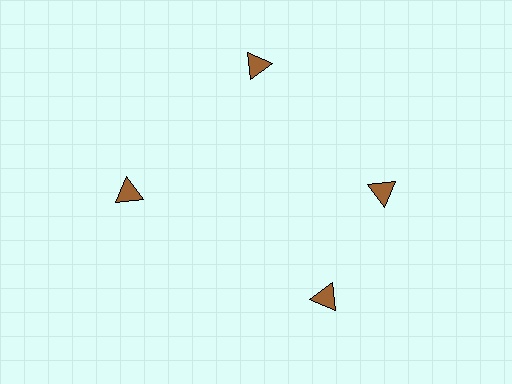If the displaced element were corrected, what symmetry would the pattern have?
It would have 4-fold rotational symmetry — the pattern would map onto itself every 90 degrees.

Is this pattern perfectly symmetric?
No. The 4 brown triangles are arranged in a ring, but one element near the 6 o'clock position is rotated out of alignment along the ring, breaking the 4-fold rotational symmetry.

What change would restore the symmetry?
The symmetry would be restored by rotating it back into even spacing with its neighbors so that all 4 triangles sit at equal angles and equal distance from the center.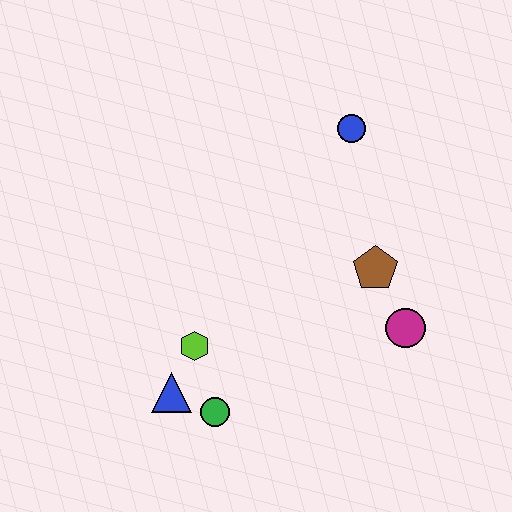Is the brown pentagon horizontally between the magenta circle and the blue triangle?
Yes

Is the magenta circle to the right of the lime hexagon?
Yes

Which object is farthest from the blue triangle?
The blue circle is farthest from the blue triangle.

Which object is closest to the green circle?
The blue triangle is closest to the green circle.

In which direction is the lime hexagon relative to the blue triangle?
The lime hexagon is above the blue triangle.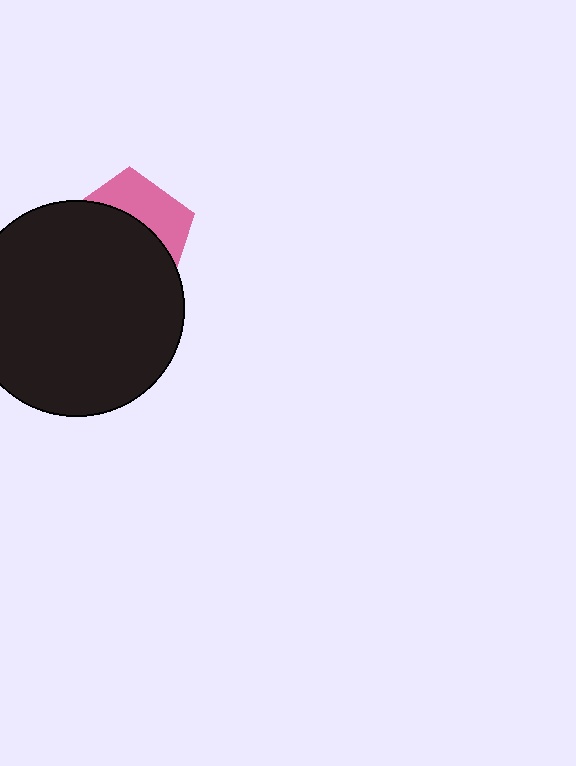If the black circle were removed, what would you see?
You would see the complete pink pentagon.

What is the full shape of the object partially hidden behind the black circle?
The partially hidden object is a pink pentagon.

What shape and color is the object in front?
The object in front is a black circle.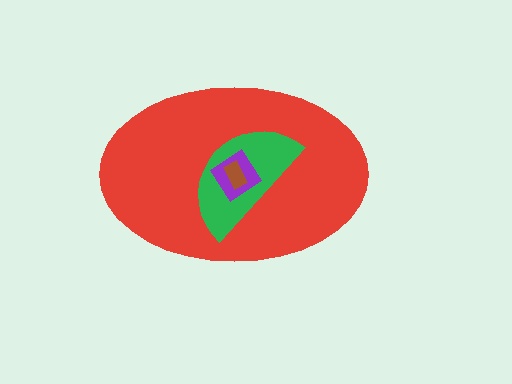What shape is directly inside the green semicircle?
The purple diamond.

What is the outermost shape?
The red ellipse.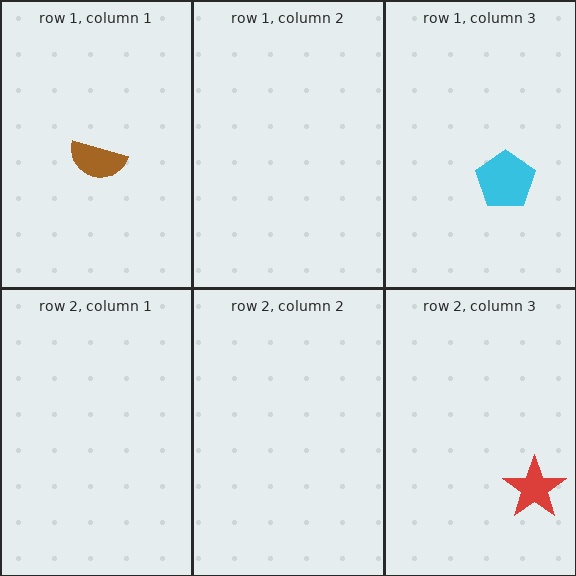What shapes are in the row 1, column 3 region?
The cyan pentagon.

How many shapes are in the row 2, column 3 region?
1.